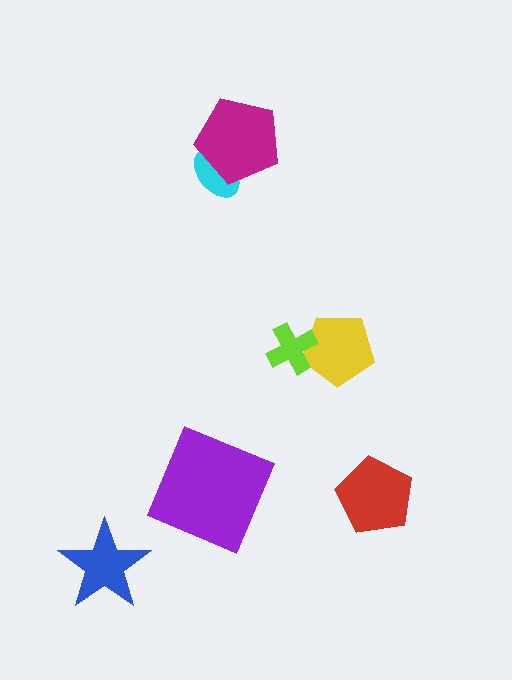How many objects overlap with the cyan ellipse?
1 object overlaps with the cyan ellipse.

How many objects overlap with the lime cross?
1 object overlaps with the lime cross.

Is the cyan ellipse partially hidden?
Yes, it is partially covered by another shape.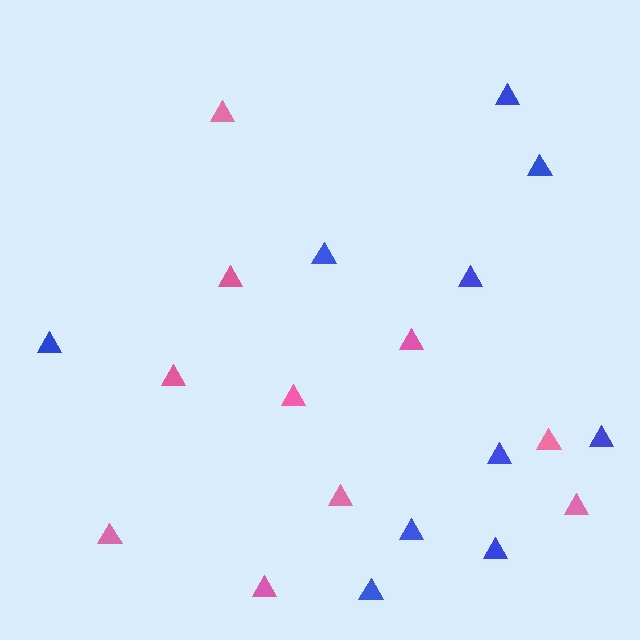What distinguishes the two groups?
There are 2 groups: one group of pink triangles (10) and one group of blue triangles (10).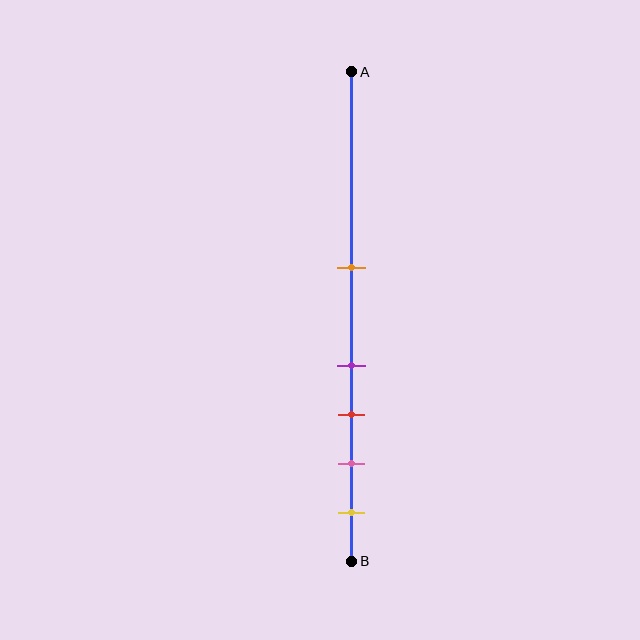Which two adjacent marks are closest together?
The purple and red marks are the closest adjacent pair.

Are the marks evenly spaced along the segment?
No, the marks are not evenly spaced.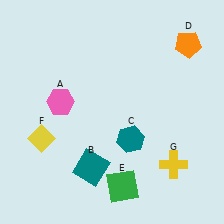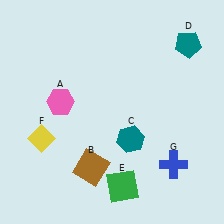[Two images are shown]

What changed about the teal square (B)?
In Image 1, B is teal. In Image 2, it changed to brown.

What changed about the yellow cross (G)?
In Image 1, G is yellow. In Image 2, it changed to blue.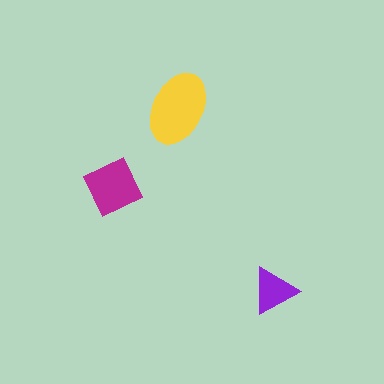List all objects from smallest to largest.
The purple triangle, the magenta diamond, the yellow ellipse.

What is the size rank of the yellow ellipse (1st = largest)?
1st.